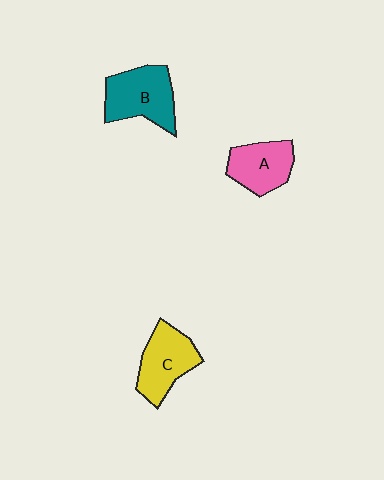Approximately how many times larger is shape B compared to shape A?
Approximately 1.2 times.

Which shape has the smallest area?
Shape A (pink).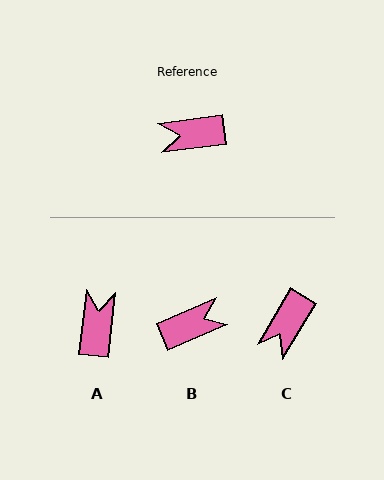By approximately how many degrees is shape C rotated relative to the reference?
Approximately 52 degrees counter-clockwise.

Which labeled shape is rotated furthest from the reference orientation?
B, about 164 degrees away.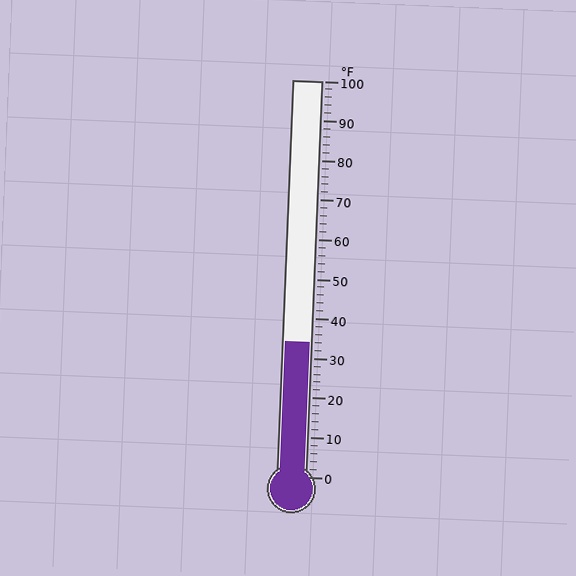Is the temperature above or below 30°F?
The temperature is above 30°F.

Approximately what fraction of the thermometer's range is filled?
The thermometer is filled to approximately 35% of its range.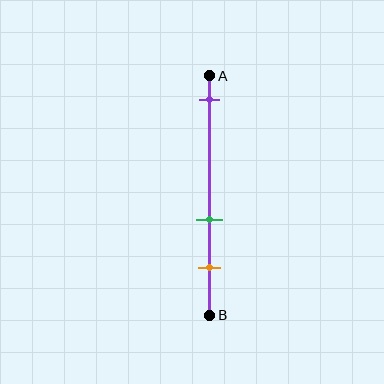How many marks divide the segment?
There are 3 marks dividing the segment.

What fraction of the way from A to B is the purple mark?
The purple mark is approximately 10% (0.1) of the way from A to B.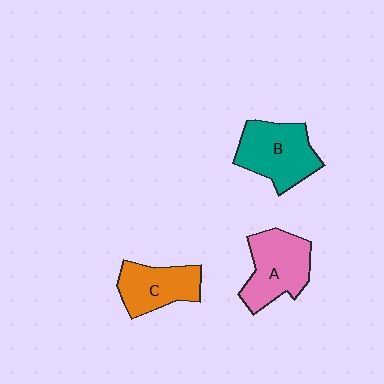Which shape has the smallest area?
Shape C (orange).